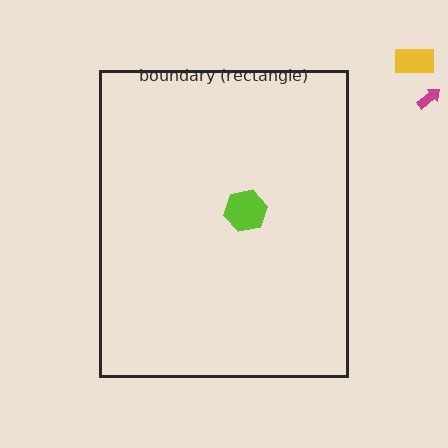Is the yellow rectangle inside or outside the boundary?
Outside.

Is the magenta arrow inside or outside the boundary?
Outside.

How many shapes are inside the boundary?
1 inside, 2 outside.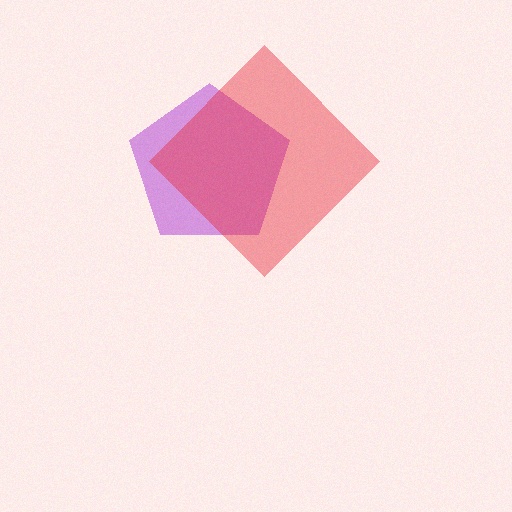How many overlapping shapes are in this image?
There are 2 overlapping shapes in the image.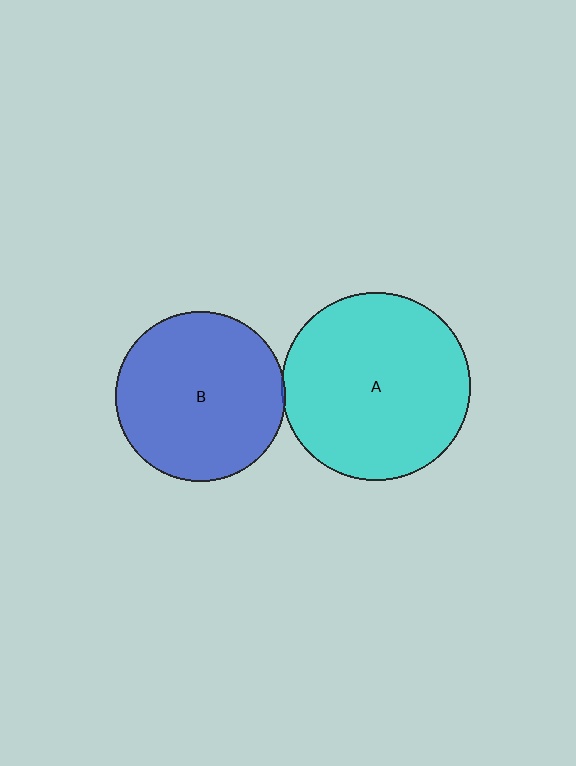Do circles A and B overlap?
Yes.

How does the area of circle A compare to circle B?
Approximately 1.2 times.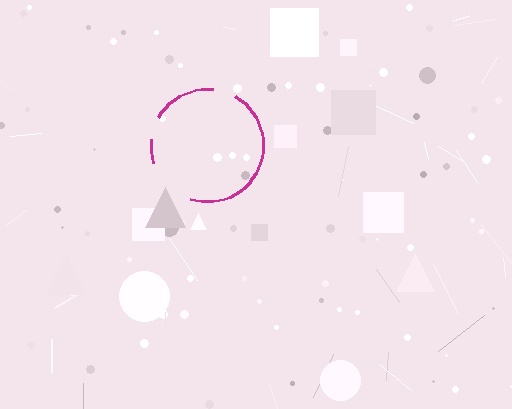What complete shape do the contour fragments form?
The contour fragments form a circle.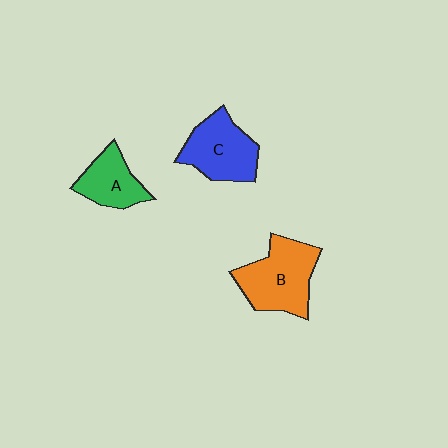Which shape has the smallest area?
Shape A (green).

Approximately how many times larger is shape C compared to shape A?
Approximately 1.4 times.